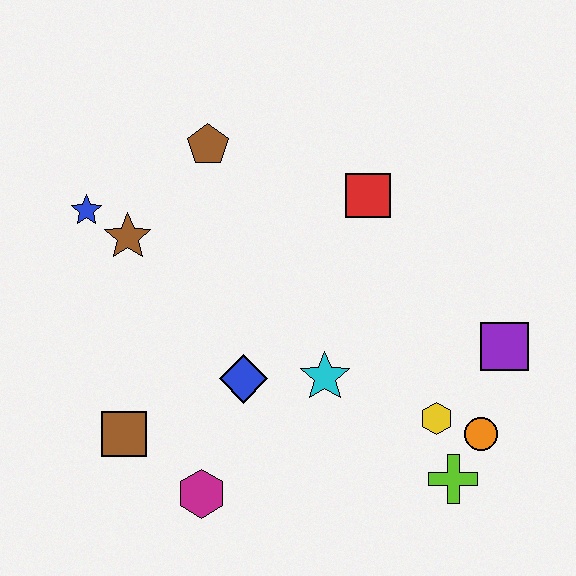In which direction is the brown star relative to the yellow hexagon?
The brown star is to the left of the yellow hexagon.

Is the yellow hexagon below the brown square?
No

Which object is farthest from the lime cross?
The blue star is farthest from the lime cross.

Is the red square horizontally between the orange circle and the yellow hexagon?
No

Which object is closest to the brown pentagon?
The brown star is closest to the brown pentagon.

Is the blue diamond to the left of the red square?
Yes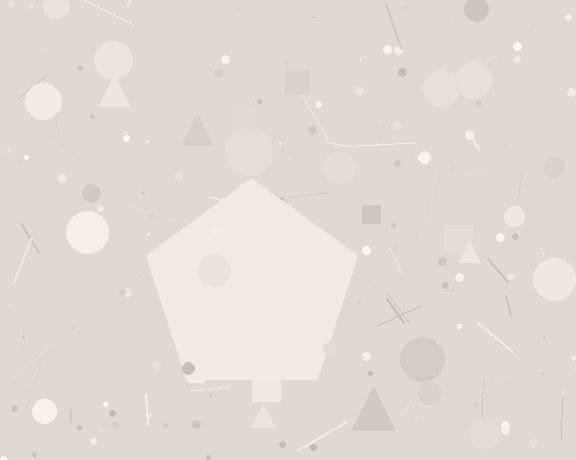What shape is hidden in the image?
A pentagon is hidden in the image.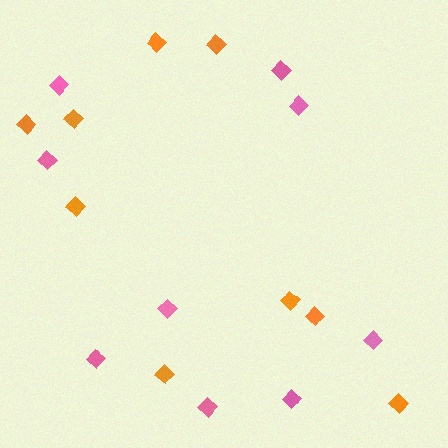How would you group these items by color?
There are 2 groups: one group of orange diamonds (9) and one group of pink diamonds (9).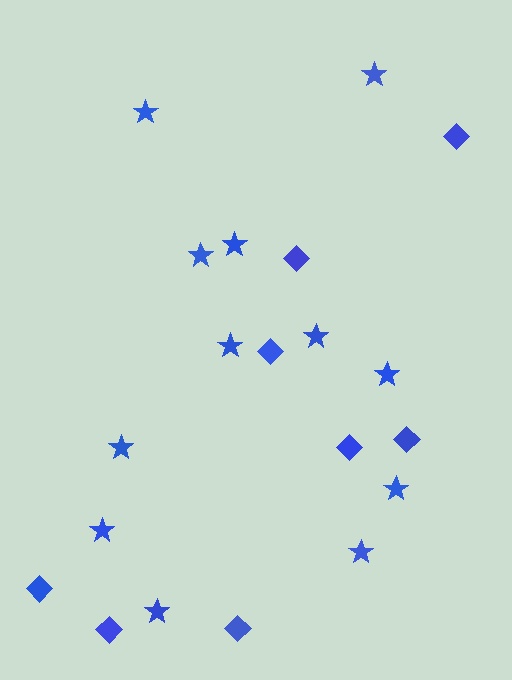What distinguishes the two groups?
There are 2 groups: one group of stars (12) and one group of diamonds (8).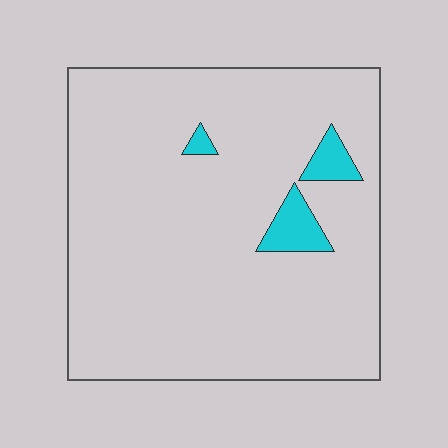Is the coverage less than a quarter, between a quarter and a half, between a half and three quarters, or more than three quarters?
Less than a quarter.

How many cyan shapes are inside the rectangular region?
3.